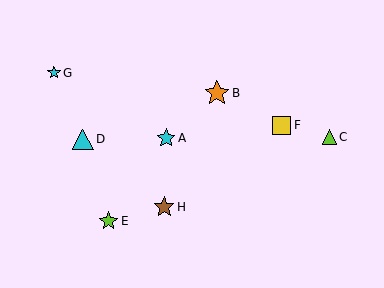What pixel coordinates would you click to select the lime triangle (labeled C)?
Click at (329, 137) to select the lime triangle C.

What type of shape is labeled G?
Shape G is a cyan star.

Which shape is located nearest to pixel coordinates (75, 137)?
The cyan triangle (labeled D) at (83, 139) is nearest to that location.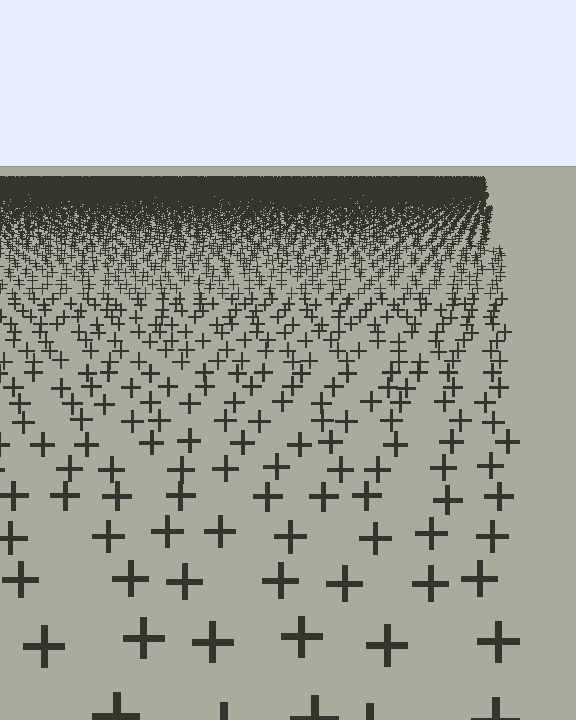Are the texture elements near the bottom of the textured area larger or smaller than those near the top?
Larger. Near the bottom, elements are closer to the viewer and appear at a bigger on-screen size.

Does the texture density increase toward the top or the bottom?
Density increases toward the top.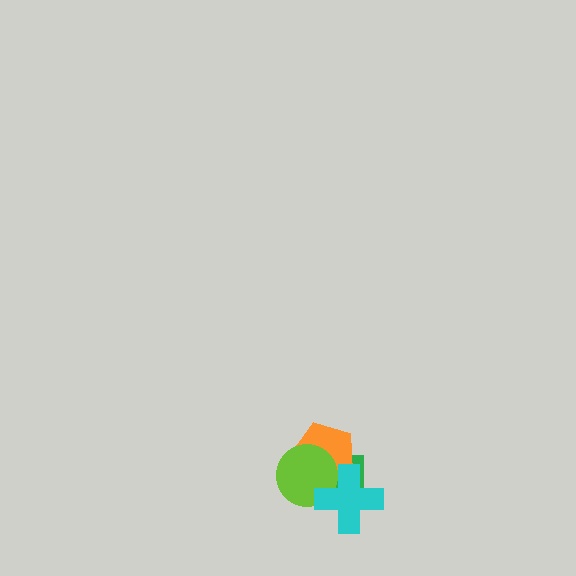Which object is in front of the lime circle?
The cyan cross is in front of the lime circle.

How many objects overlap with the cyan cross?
3 objects overlap with the cyan cross.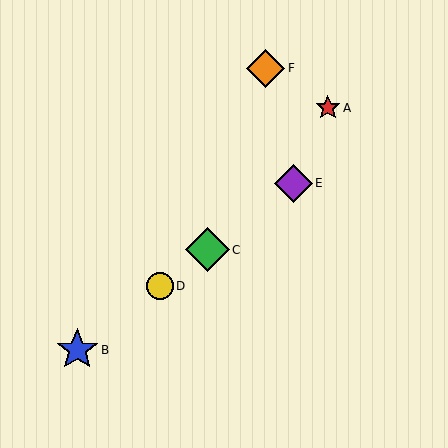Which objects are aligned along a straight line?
Objects B, C, D, E are aligned along a straight line.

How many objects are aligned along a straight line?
4 objects (B, C, D, E) are aligned along a straight line.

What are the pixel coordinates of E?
Object E is at (293, 184).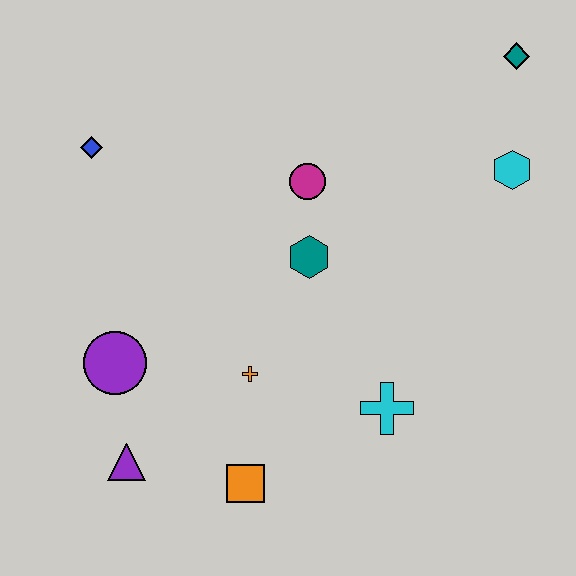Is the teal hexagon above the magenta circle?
No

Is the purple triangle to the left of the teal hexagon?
Yes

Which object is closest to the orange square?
The orange cross is closest to the orange square.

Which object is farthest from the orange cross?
The teal diamond is farthest from the orange cross.